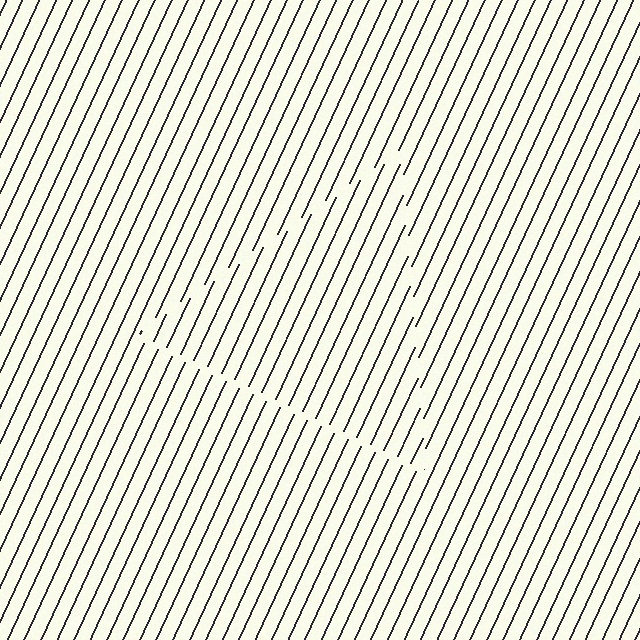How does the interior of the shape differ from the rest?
The interior of the shape contains the same grating, shifted by half a period — the contour is defined by the phase discontinuity where line-ends from the inner and outer gratings abut.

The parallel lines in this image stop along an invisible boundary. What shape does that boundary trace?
An illusory triangle. The interior of the shape contains the same grating, shifted by half a period — the contour is defined by the phase discontinuity where line-ends from the inner and outer gratings abut.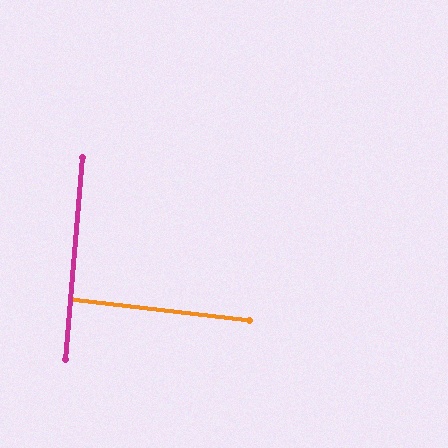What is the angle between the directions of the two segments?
Approximately 88 degrees.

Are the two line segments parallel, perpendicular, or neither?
Perpendicular — they meet at approximately 88°.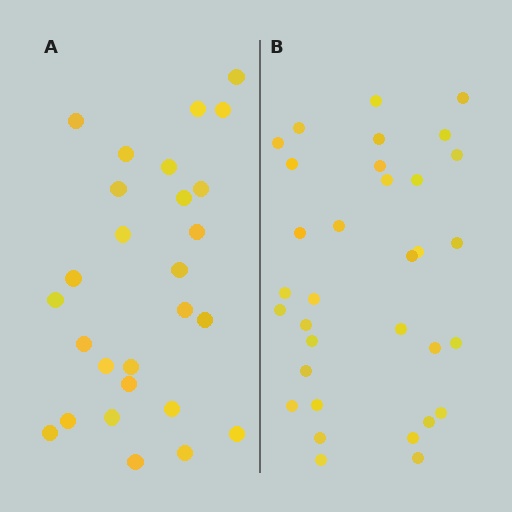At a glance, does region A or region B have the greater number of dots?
Region B (the right region) has more dots.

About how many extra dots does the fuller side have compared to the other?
Region B has about 6 more dots than region A.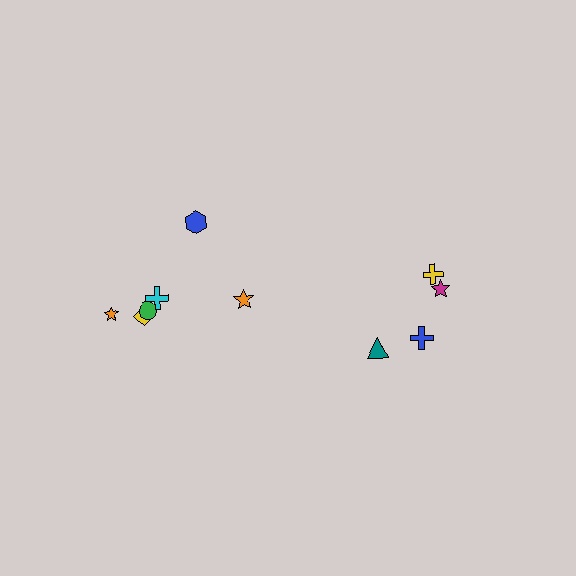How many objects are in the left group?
There are 6 objects.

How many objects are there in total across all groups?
There are 10 objects.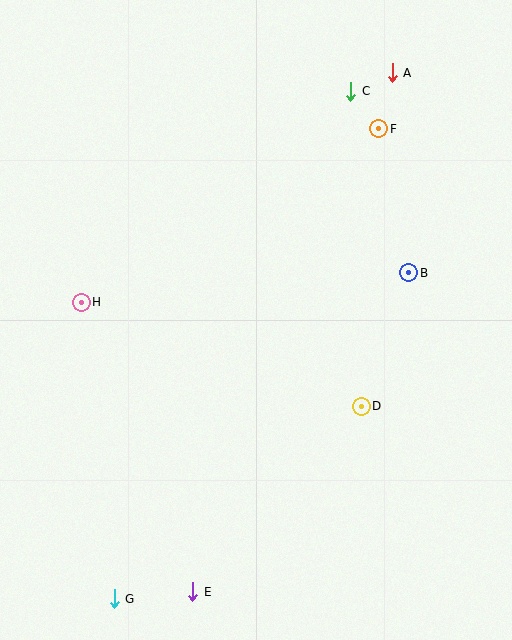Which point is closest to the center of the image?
Point D at (361, 406) is closest to the center.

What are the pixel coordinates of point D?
Point D is at (361, 406).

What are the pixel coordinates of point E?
Point E is at (193, 592).